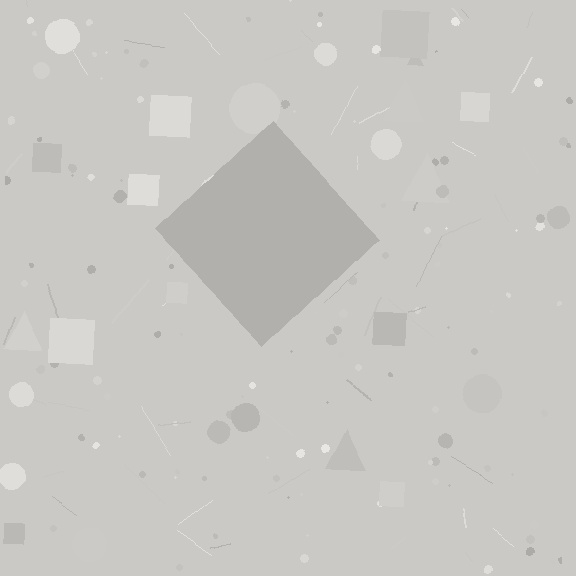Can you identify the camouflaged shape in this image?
The camouflaged shape is a diamond.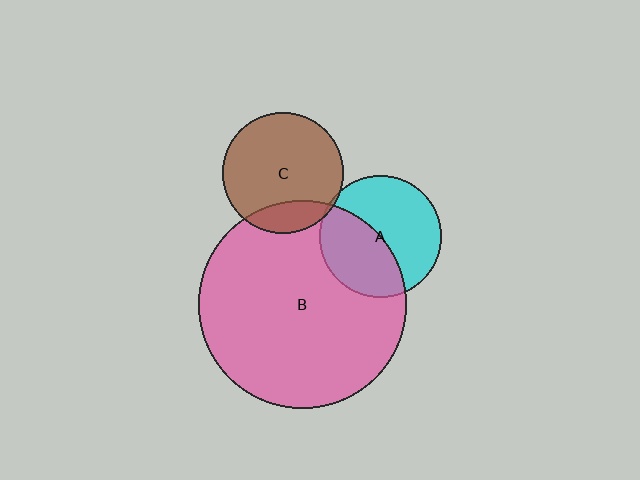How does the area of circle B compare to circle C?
Approximately 3.0 times.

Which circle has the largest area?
Circle B (pink).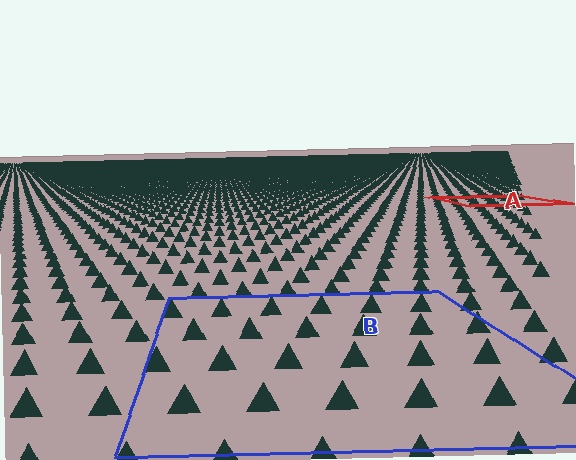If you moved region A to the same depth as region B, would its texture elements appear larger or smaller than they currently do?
They would appear larger. At a closer depth, the same texture elements are projected at a bigger on-screen size.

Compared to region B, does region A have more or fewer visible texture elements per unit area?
Region A has more texture elements per unit area — they are packed more densely because it is farther away.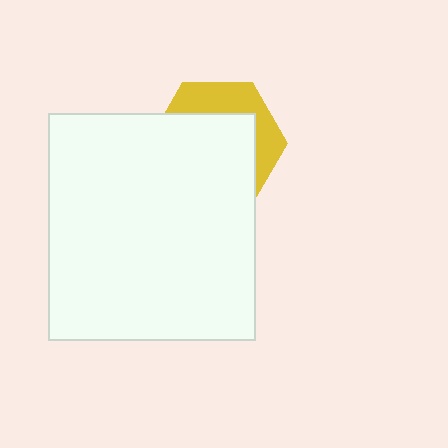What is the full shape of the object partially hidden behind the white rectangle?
The partially hidden object is a yellow hexagon.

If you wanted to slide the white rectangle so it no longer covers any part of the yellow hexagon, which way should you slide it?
Slide it down — that is the most direct way to separate the two shapes.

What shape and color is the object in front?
The object in front is a white rectangle.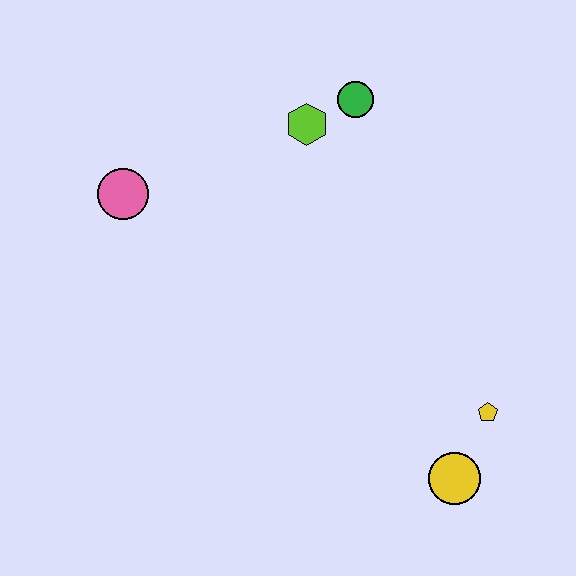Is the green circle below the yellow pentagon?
No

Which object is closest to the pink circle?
The lime hexagon is closest to the pink circle.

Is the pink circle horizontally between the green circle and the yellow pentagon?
No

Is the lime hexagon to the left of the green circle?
Yes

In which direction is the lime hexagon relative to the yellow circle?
The lime hexagon is above the yellow circle.